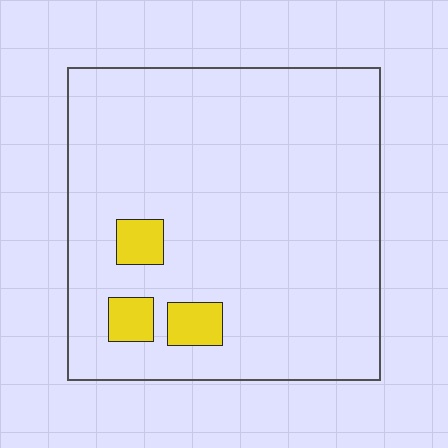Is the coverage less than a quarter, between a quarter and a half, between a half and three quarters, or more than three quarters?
Less than a quarter.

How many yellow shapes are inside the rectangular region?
3.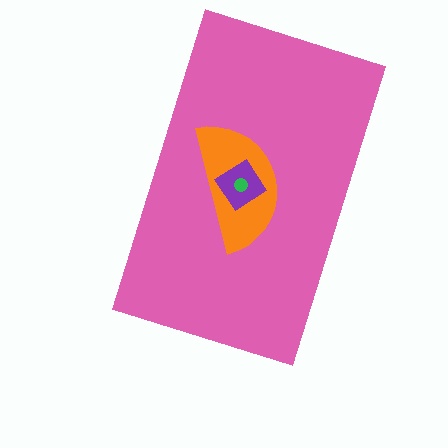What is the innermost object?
The green circle.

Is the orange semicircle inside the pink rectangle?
Yes.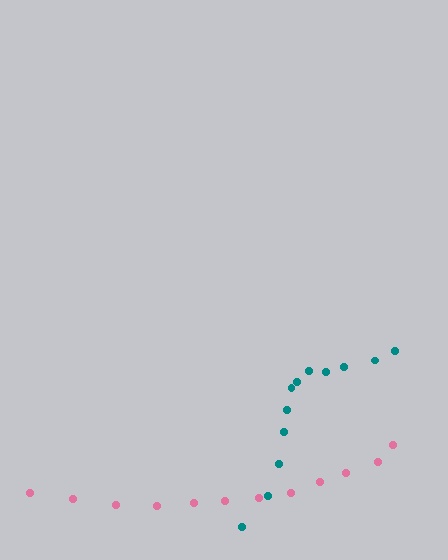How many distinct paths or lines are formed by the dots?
There are 2 distinct paths.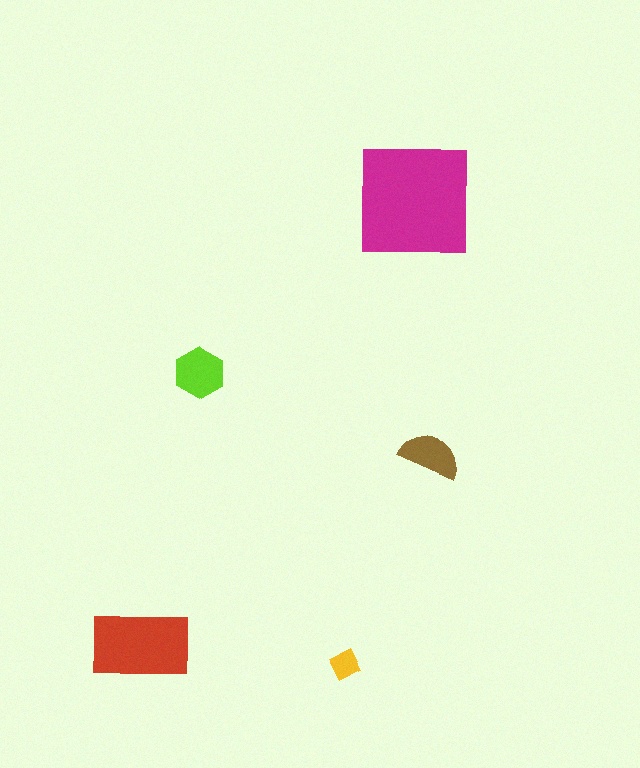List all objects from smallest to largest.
The yellow diamond, the brown semicircle, the lime hexagon, the red rectangle, the magenta square.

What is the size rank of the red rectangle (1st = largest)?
2nd.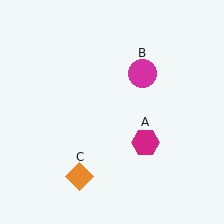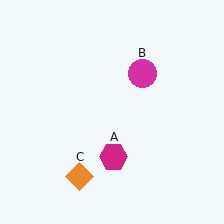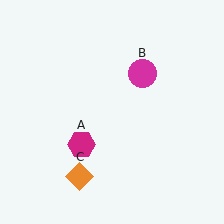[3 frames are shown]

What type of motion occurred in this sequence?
The magenta hexagon (object A) rotated clockwise around the center of the scene.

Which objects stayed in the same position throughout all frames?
Magenta circle (object B) and orange diamond (object C) remained stationary.